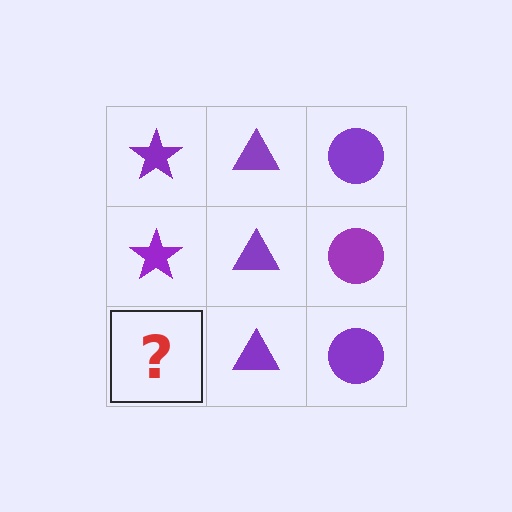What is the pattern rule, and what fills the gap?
The rule is that each column has a consistent shape. The gap should be filled with a purple star.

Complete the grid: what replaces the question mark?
The question mark should be replaced with a purple star.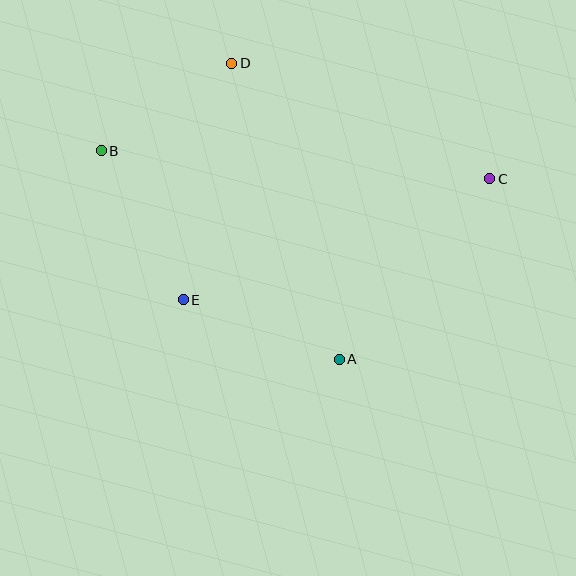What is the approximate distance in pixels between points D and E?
The distance between D and E is approximately 241 pixels.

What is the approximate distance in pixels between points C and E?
The distance between C and E is approximately 329 pixels.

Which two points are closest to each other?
Points B and D are closest to each other.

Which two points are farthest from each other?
Points B and C are farthest from each other.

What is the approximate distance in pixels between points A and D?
The distance between A and D is approximately 315 pixels.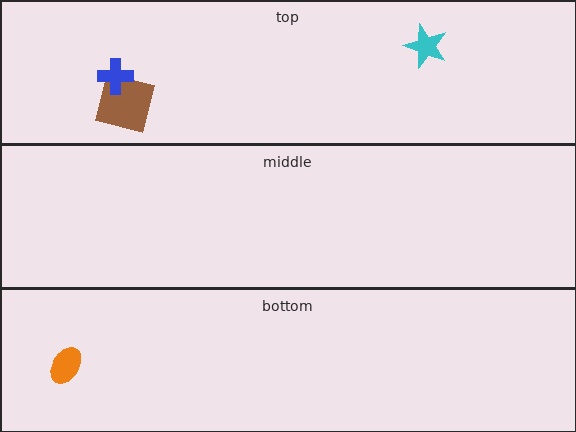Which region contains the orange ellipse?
The bottom region.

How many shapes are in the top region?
3.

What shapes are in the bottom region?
The orange ellipse.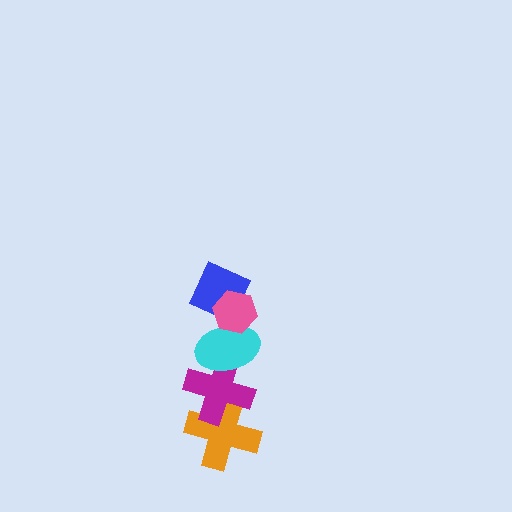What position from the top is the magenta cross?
The magenta cross is 4th from the top.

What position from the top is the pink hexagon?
The pink hexagon is 1st from the top.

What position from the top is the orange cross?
The orange cross is 5th from the top.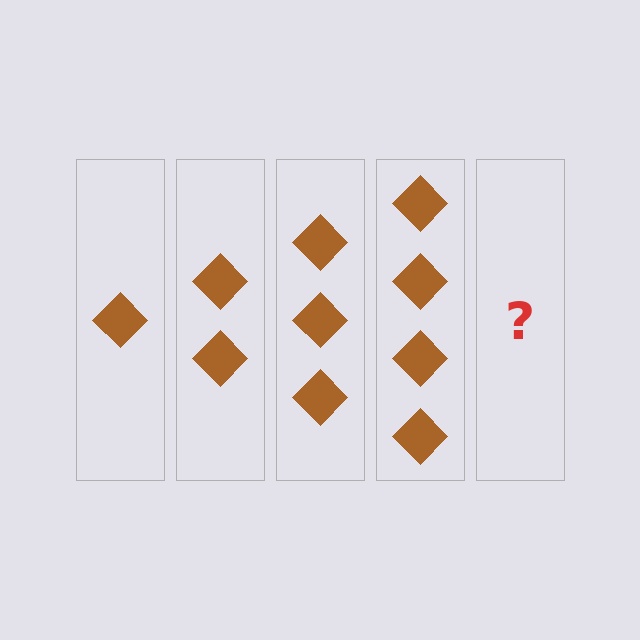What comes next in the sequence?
The next element should be 5 diamonds.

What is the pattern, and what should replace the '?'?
The pattern is that each step adds one more diamond. The '?' should be 5 diamonds.